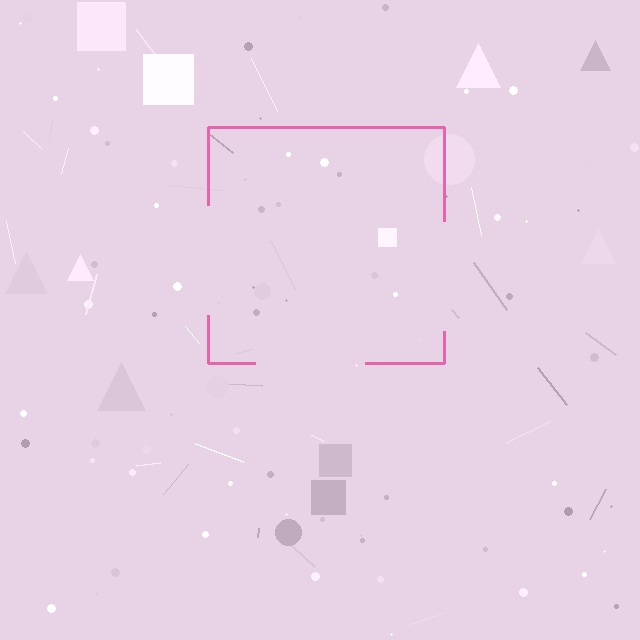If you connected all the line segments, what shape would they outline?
They would outline a square.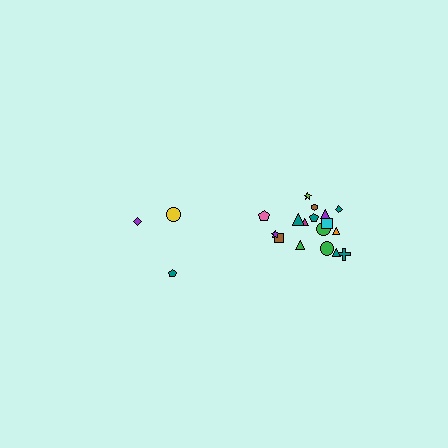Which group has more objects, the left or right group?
The right group.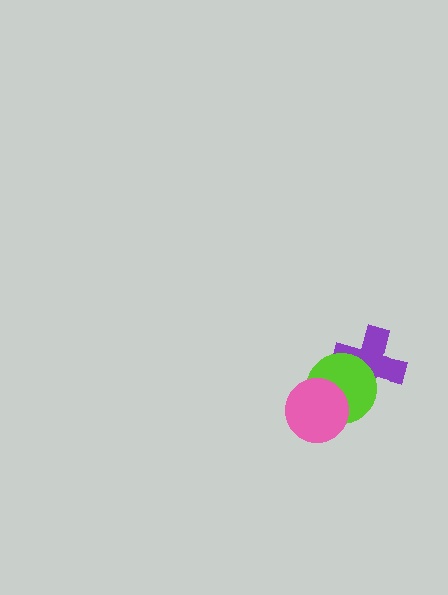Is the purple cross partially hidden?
Yes, it is partially covered by another shape.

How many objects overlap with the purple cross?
1 object overlaps with the purple cross.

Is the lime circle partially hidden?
Yes, it is partially covered by another shape.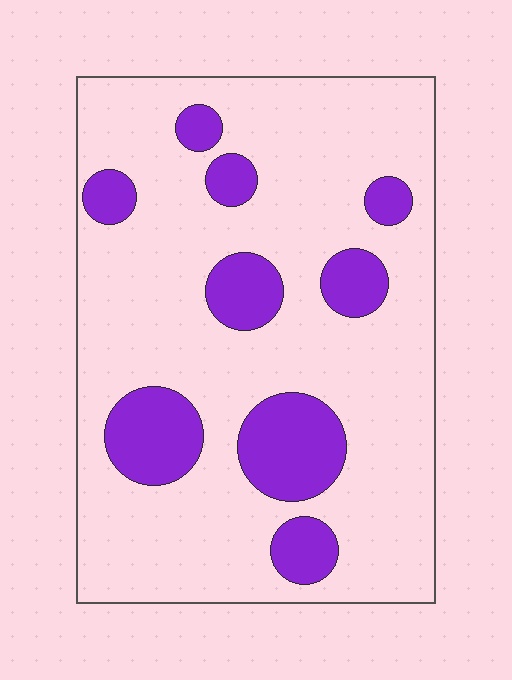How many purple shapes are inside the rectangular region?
9.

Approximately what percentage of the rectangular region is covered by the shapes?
Approximately 20%.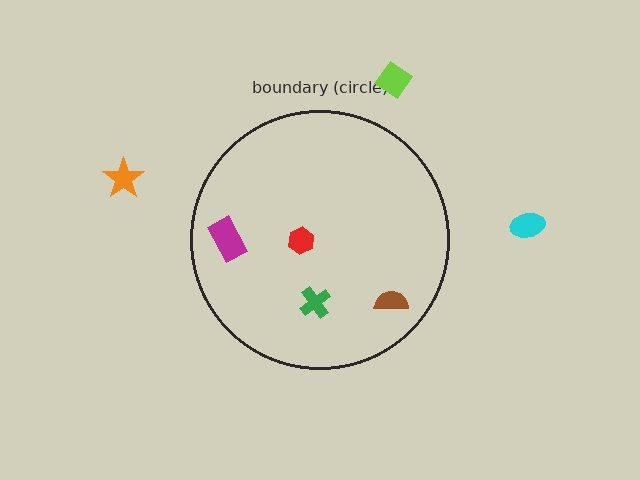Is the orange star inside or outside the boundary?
Outside.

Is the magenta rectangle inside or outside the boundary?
Inside.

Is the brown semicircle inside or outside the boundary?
Inside.